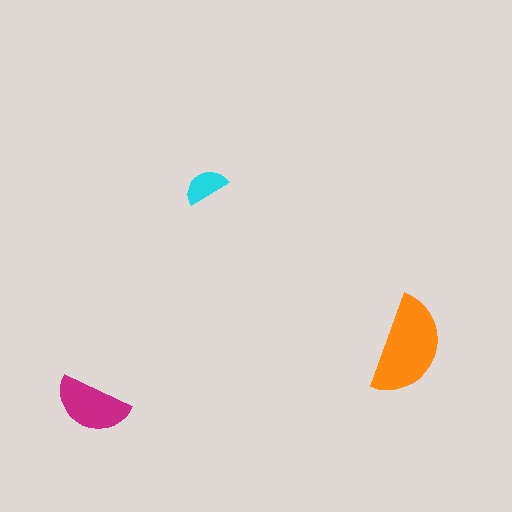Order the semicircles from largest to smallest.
the orange one, the magenta one, the cyan one.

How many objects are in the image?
There are 3 objects in the image.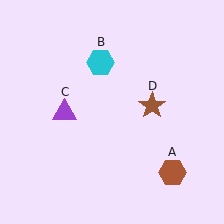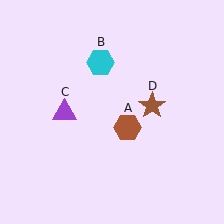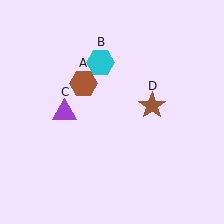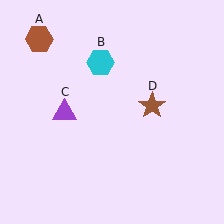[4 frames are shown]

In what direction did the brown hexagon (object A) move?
The brown hexagon (object A) moved up and to the left.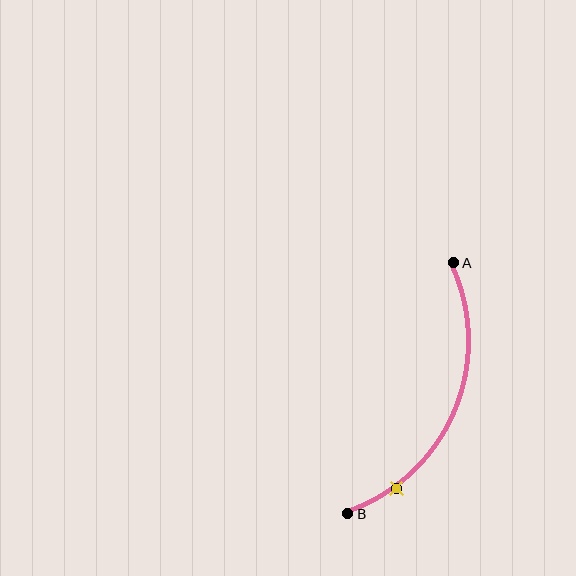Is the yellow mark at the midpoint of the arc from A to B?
No. The yellow mark lies on the arc but is closer to endpoint B. The arc midpoint would be at the point on the curve equidistant along the arc from both A and B.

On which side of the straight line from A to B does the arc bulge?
The arc bulges to the right of the straight line connecting A and B.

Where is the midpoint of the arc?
The arc midpoint is the point on the curve farthest from the straight line joining A and B. It sits to the right of that line.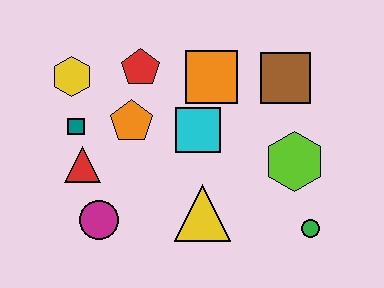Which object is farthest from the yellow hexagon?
The green circle is farthest from the yellow hexagon.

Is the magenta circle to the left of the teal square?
No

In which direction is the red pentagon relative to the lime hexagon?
The red pentagon is to the left of the lime hexagon.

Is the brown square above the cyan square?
Yes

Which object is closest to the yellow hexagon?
The teal square is closest to the yellow hexagon.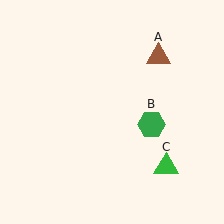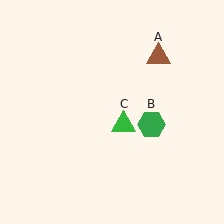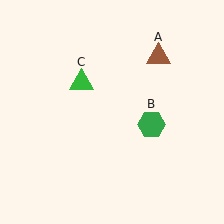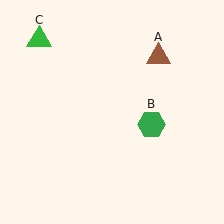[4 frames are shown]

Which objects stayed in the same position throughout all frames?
Brown triangle (object A) and green hexagon (object B) remained stationary.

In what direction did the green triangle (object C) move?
The green triangle (object C) moved up and to the left.